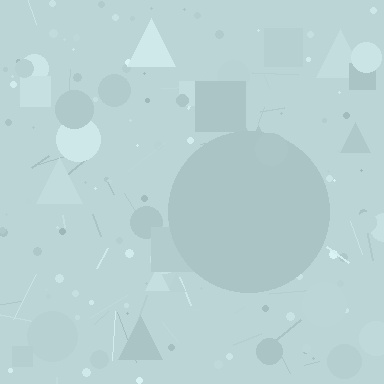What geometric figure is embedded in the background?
A circle is embedded in the background.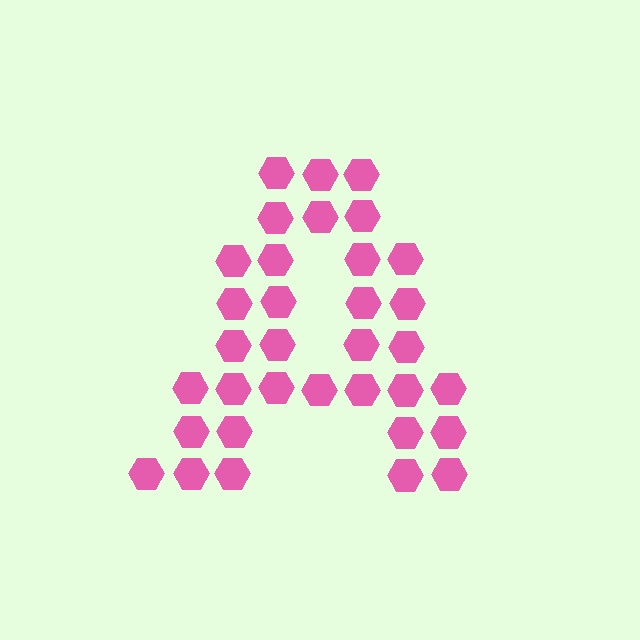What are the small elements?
The small elements are hexagons.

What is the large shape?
The large shape is the letter A.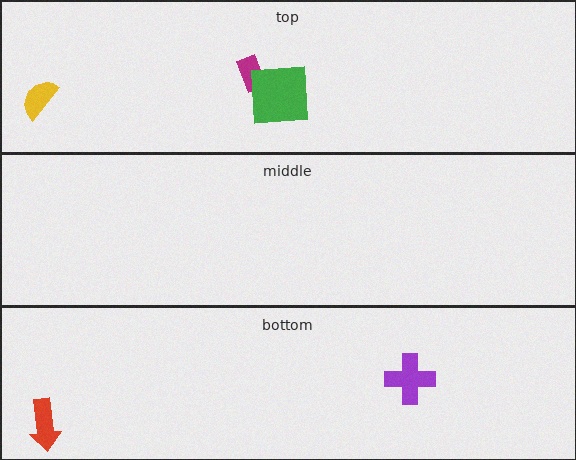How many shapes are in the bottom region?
2.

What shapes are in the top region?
The magenta rectangle, the yellow semicircle, the green square.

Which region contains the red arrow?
The bottom region.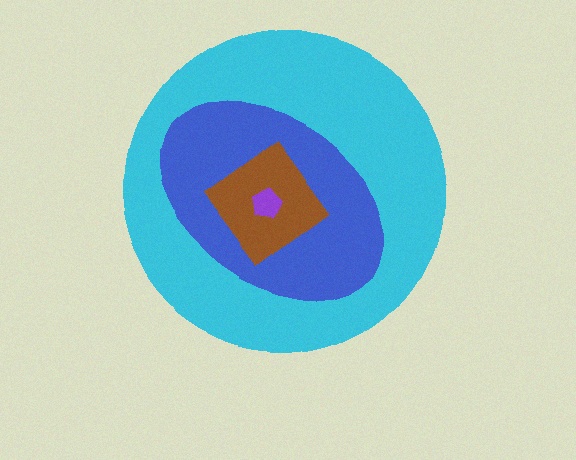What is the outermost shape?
The cyan circle.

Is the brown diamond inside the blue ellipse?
Yes.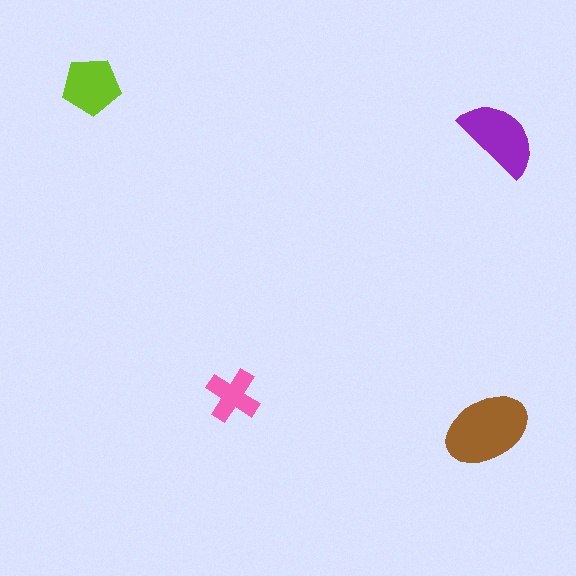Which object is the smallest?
The pink cross.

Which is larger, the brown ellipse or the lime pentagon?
The brown ellipse.